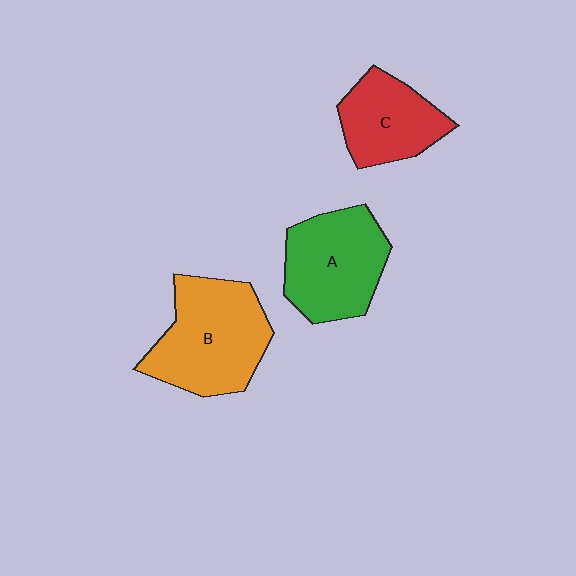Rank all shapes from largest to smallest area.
From largest to smallest: B (orange), A (green), C (red).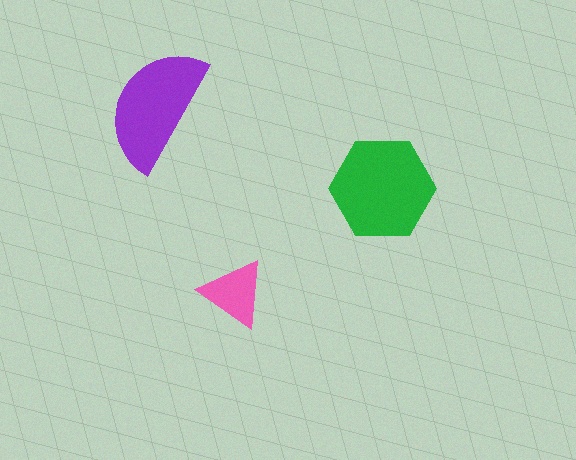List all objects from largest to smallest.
The green hexagon, the purple semicircle, the pink triangle.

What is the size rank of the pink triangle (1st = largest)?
3rd.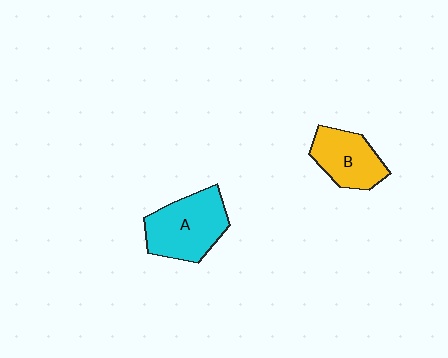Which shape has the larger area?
Shape A (cyan).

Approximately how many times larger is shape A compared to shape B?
Approximately 1.3 times.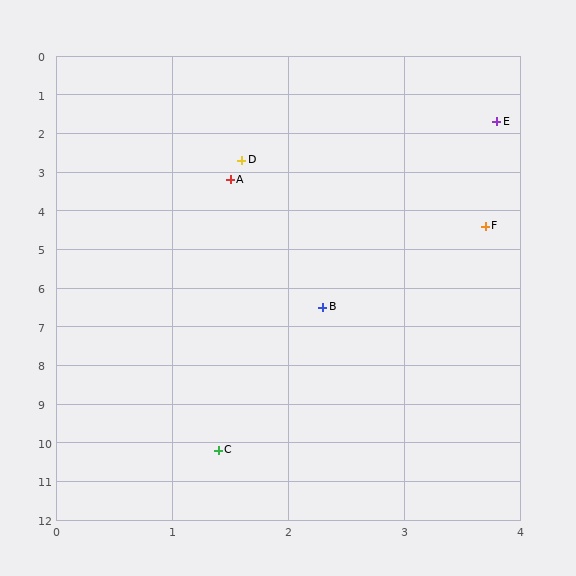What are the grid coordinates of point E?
Point E is at approximately (3.8, 1.7).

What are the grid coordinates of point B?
Point B is at approximately (2.3, 6.5).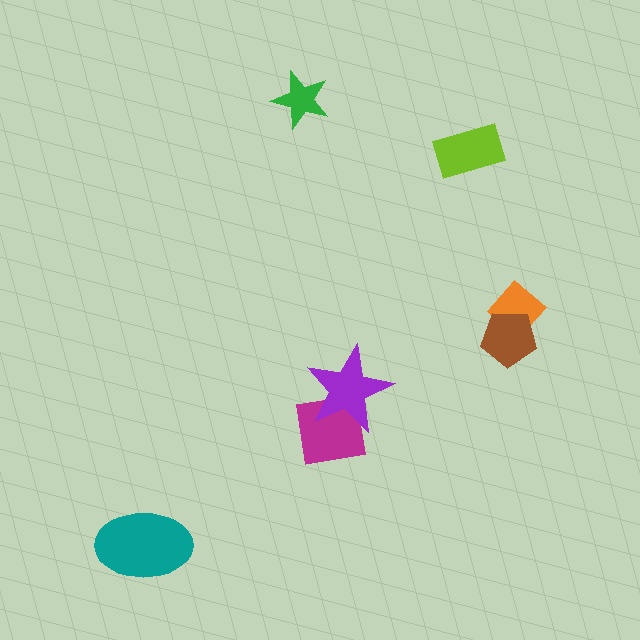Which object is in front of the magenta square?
The purple star is in front of the magenta square.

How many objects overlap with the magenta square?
1 object overlaps with the magenta square.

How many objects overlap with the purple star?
1 object overlaps with the purple star.